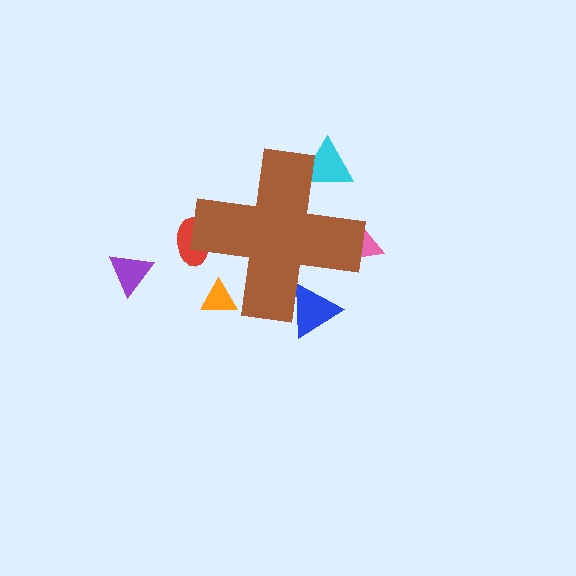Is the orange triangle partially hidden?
Yes, the orange triangle is partially hidden behind the brown cross.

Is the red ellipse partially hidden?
Yes, the red ellipse is partially hidden behind the brown cross.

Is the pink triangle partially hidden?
Yes, the pink triangle is partially hidden behind the brown cross.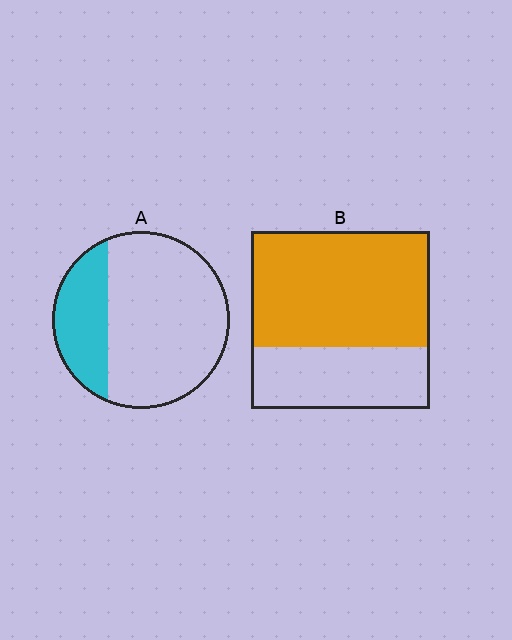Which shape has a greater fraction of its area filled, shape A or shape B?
Shape B.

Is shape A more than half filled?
No.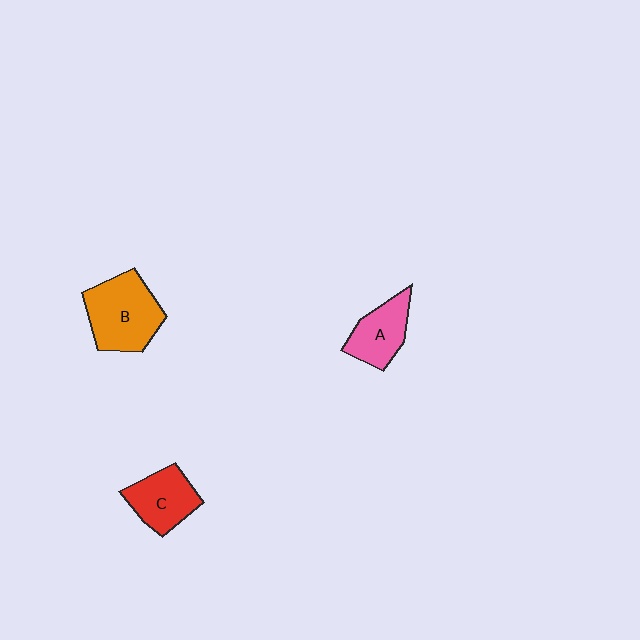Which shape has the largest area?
Shape B (orange).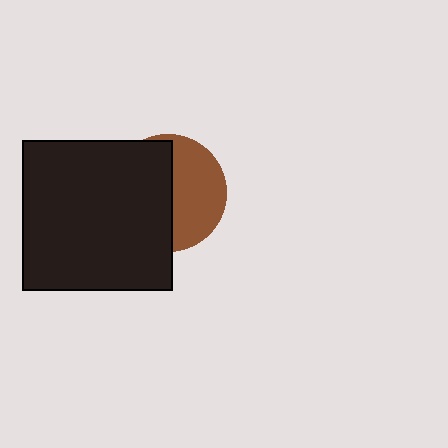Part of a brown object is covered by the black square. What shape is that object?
It is a circle.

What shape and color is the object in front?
The object in front is a black square.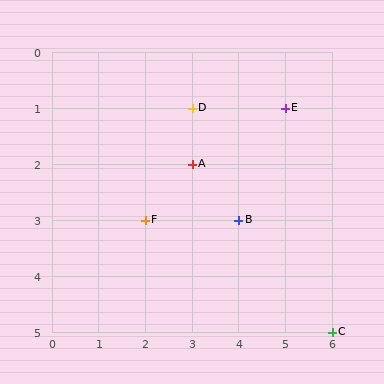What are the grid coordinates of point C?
Point C is at grid coordinates (6, 5).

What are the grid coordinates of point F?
Point F is at grid coordinates (2, 3).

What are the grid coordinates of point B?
Point B is at grid coordinates (4, 3).